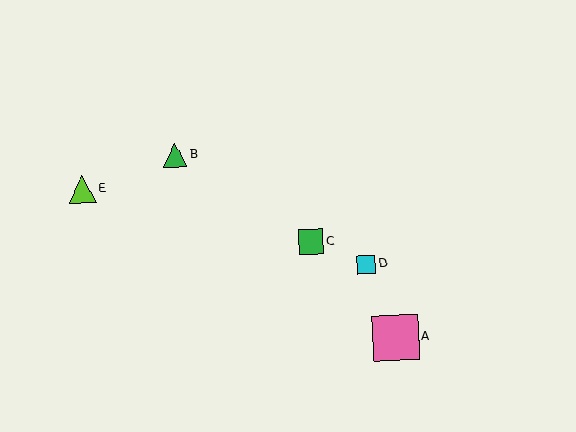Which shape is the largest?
The pink square (labeled A) is the largest.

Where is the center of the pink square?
The center of the pink square is at (396, 338).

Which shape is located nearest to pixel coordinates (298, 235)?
The green square (labeled C) at (311, 242) is nearest to that location.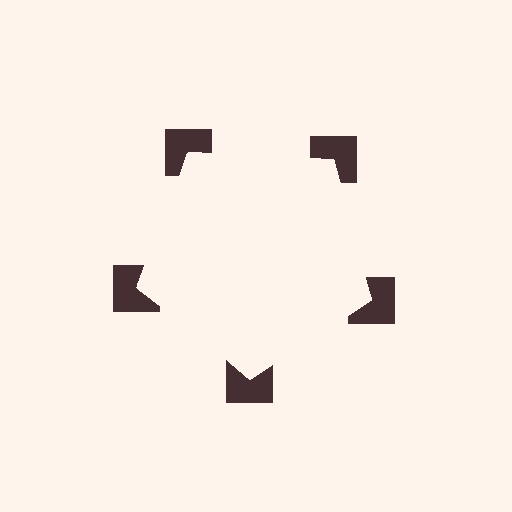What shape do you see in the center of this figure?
An illusory pentagon — its edges are inferred from the aligned wedge cuts in the notched squares, not physically drawn.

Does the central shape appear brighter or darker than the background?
It typically appears slightly brighter than the background, even though no actual brightness change is drawn.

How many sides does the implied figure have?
5 sides.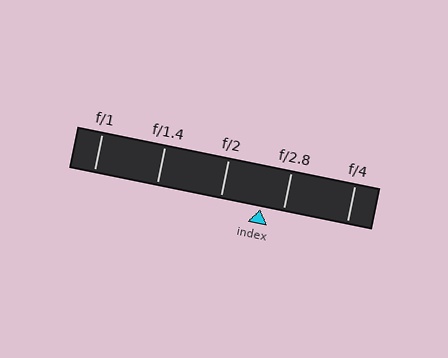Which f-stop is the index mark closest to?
The index mark is closest to f/2.8.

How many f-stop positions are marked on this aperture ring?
There are 5 f-stop positions marked.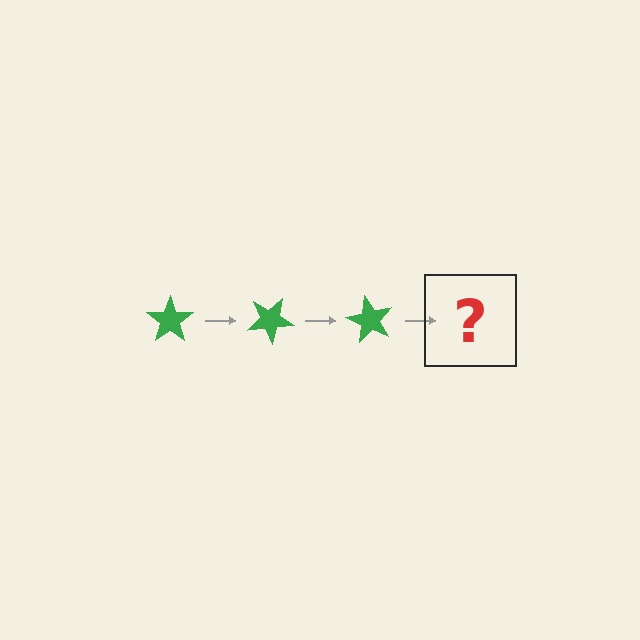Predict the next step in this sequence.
The next step is a green star rotated 90 degrees.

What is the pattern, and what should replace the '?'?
The pattern is that the star rotates 30 degrees each step. The '?' should be a green star rotated 90 degrees.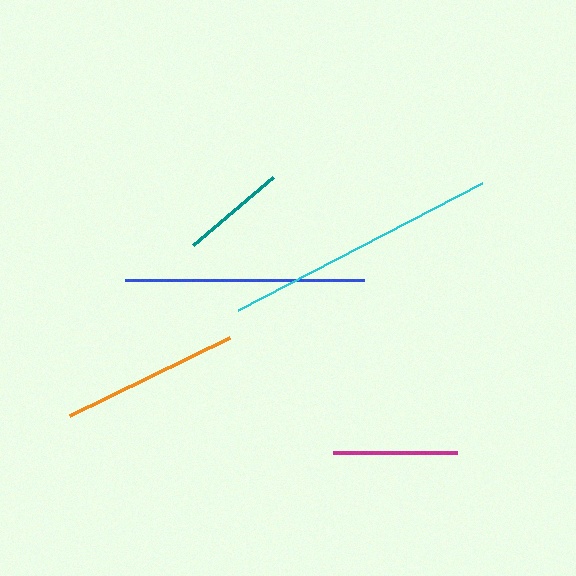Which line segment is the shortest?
The teal line is the shortest at approximately 105 pixels.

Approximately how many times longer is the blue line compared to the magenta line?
The blue line is approximately 1.9 times the length of the magenta line.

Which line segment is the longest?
The cyan line is the longest at approximately 275 pixels.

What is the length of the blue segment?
The blue segment is approximately 239 pixels long.